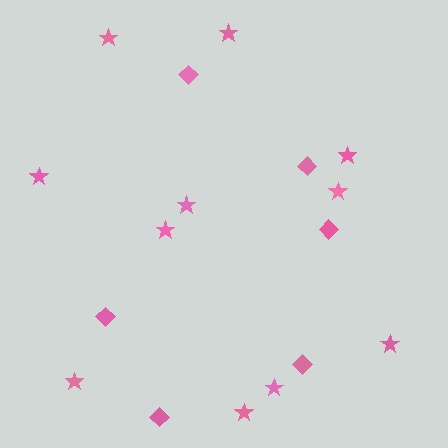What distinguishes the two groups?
There are 2 groups: one group of diamonds (6) and one group of stars (11).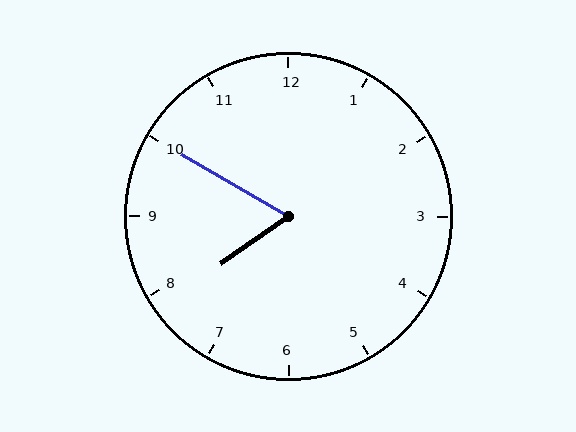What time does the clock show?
7:50.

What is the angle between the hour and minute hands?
Approximately 65 degrees.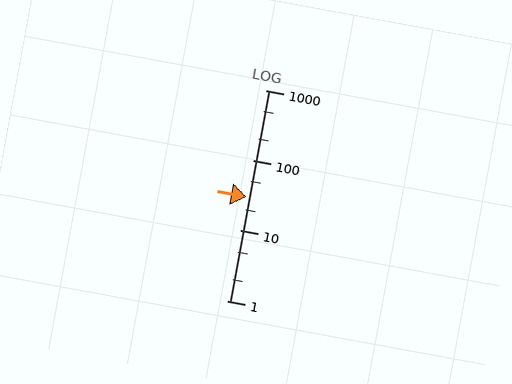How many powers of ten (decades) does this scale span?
The scale spans 3 decades, from 1 to 1000.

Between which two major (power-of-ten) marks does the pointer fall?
The pointer is between 10 and 100.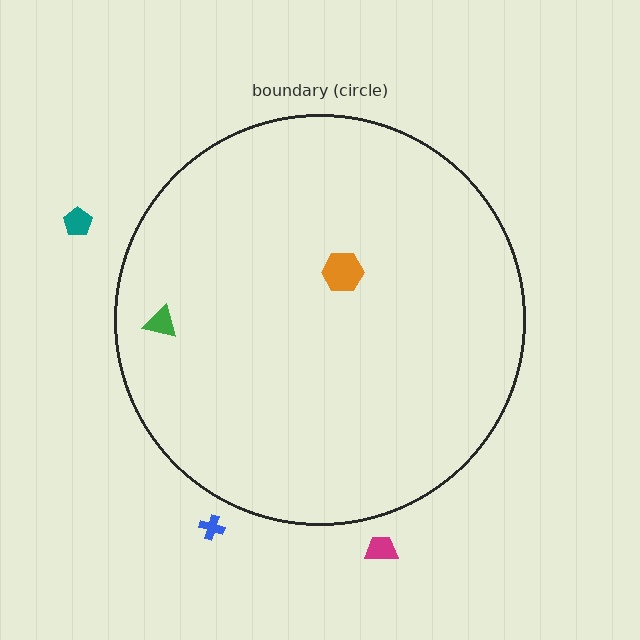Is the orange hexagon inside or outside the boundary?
Inside.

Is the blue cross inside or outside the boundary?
Outside.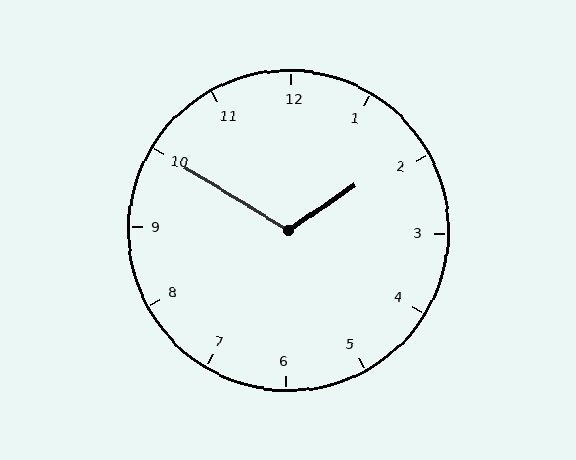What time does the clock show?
1:50.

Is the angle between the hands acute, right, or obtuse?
It is obtuse.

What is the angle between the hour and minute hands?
Approximately 115 degrees.